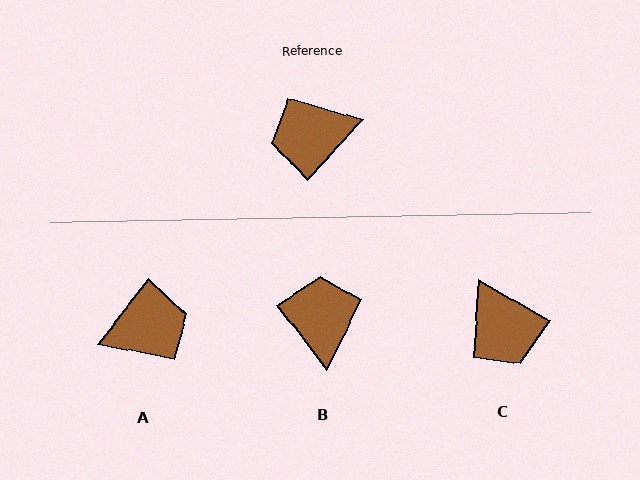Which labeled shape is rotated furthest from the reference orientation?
A, about 175 degrees away.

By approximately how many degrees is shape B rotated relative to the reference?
Approximately 100 degrees clockwise.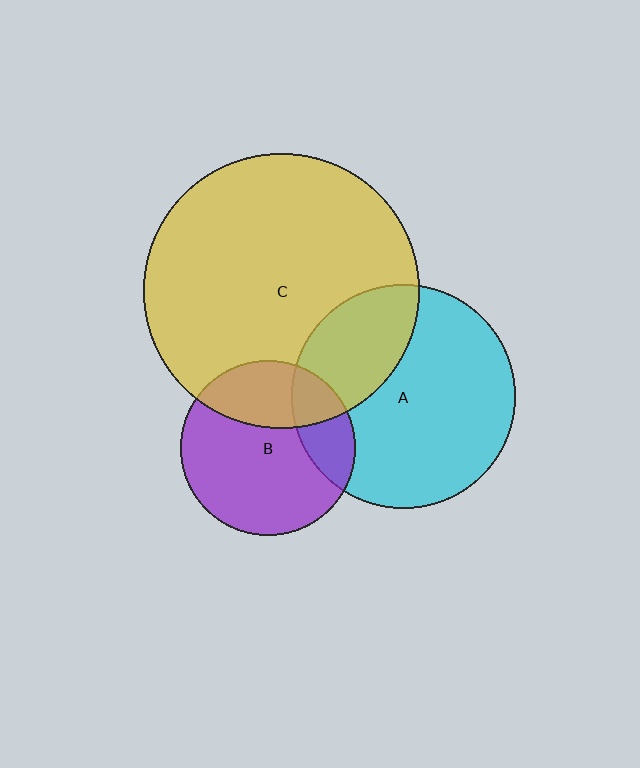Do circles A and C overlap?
Yes.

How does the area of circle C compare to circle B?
Approximately 2.5 times.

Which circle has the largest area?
Circle C (yellow).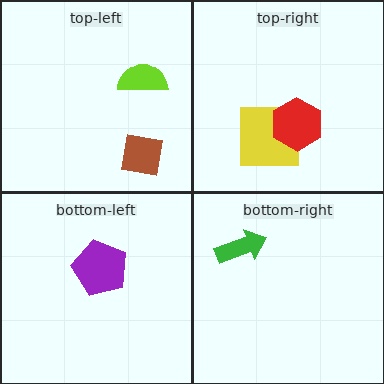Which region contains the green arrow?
The bottom-right region.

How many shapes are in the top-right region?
2.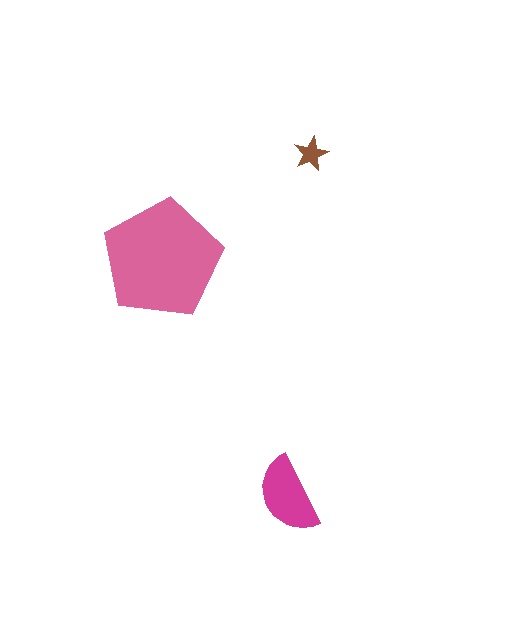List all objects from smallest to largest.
The brown star, the magenta semicircle, the pink pentagon.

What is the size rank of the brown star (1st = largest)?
3rd.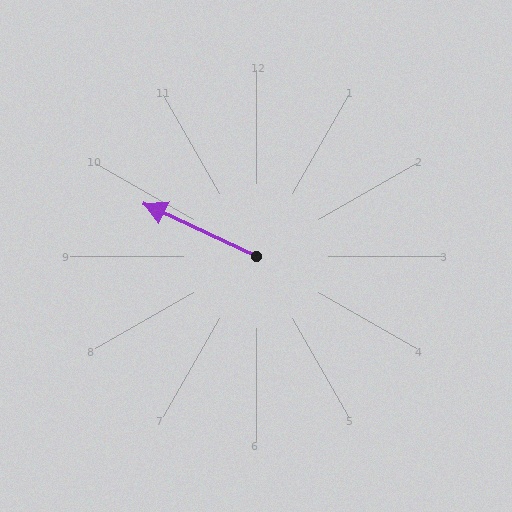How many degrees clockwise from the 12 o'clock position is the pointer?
Approximately 295 degrees.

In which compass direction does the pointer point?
Northwest.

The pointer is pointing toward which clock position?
Roughly 10 o'clock.